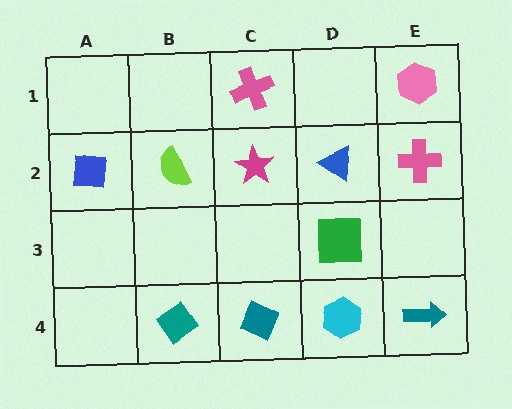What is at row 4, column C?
A teal diamond.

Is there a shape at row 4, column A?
No, that cell is empty.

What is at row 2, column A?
A blue square.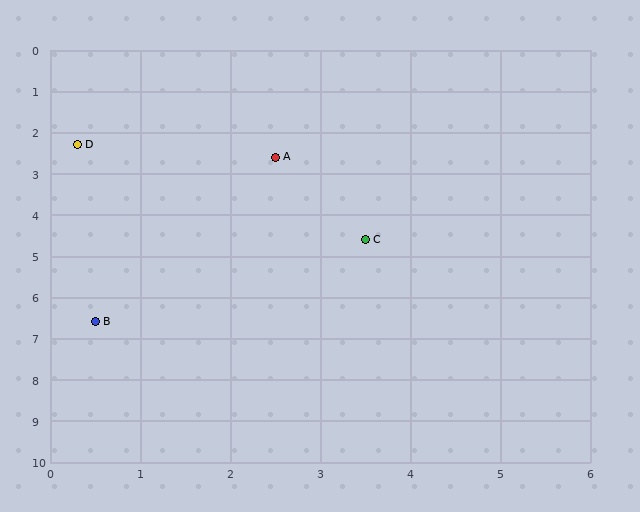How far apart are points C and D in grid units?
Points C and D are about 3.9 grid units apart.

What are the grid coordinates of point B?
Point B is at approximately (0.5, 6.6).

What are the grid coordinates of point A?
Point A is at approximately (2.5, 2.6).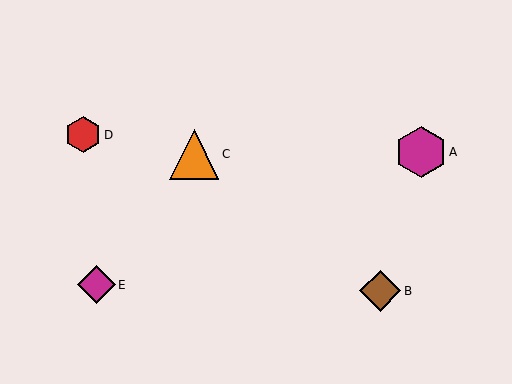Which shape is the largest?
The magenta hexagon (labeled A) is the largest.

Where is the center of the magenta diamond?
The center of the magenta diamond is at (96, 285).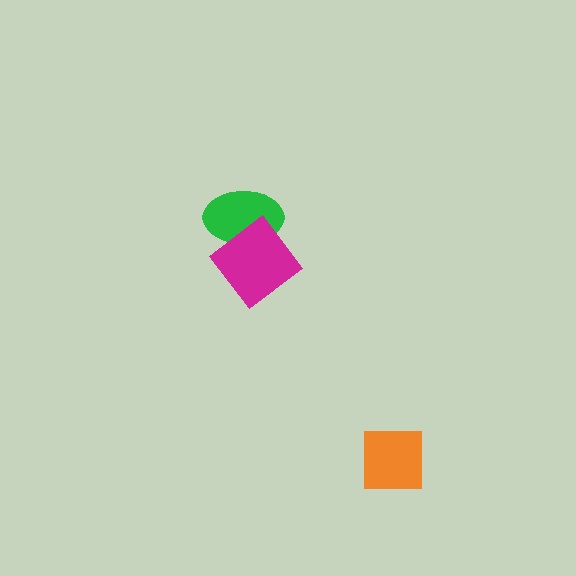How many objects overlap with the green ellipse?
1 object overlaps with the green ellipse.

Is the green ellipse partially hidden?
Yes, it is partially covered by another shape.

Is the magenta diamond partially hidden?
No, no other shape covers it.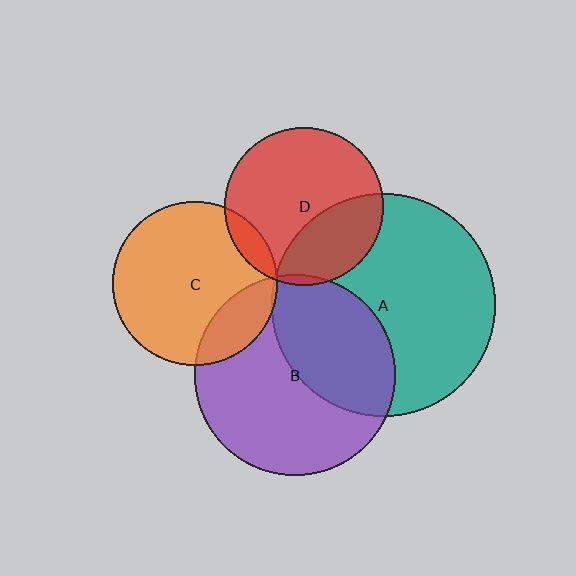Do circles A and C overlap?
Yes.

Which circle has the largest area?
Circle A (teal).